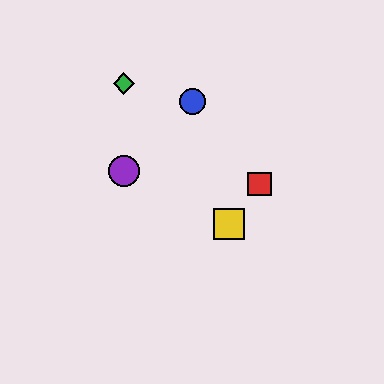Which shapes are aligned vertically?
The green diamond, the purple circle are aligned vertically.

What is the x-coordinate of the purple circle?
The purple circle is at x≈124.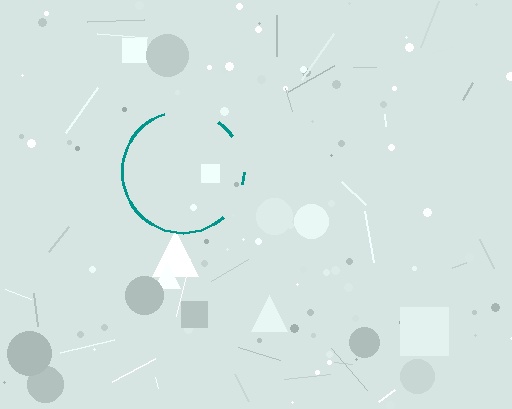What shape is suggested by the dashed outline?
The dashed outline suggests a circle.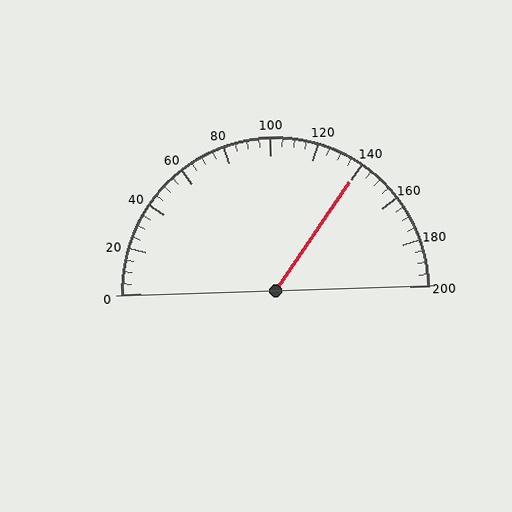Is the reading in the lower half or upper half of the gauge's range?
The reading is in the upper half of the range (0 to 200).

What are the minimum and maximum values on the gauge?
The gauge ranges from 0 to 200.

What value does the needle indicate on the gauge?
The needle indicates approximately 140.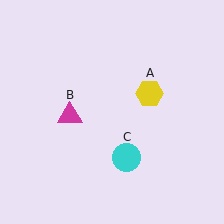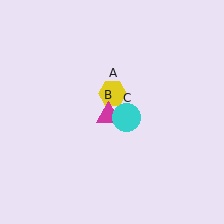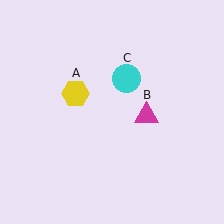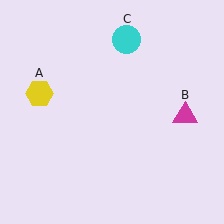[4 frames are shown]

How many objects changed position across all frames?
3 objects changed position: yellow hexagon (object A), magenta triangle (object B), cyan circle (object C).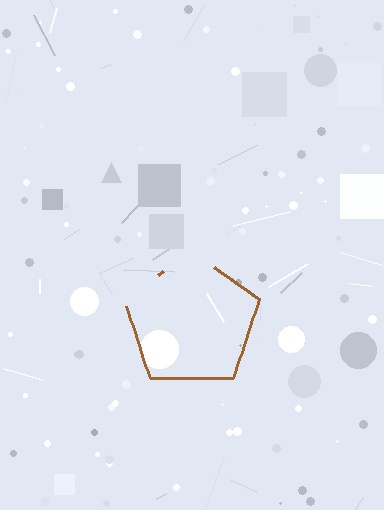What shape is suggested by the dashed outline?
The dashed outline suggests a pentagon.